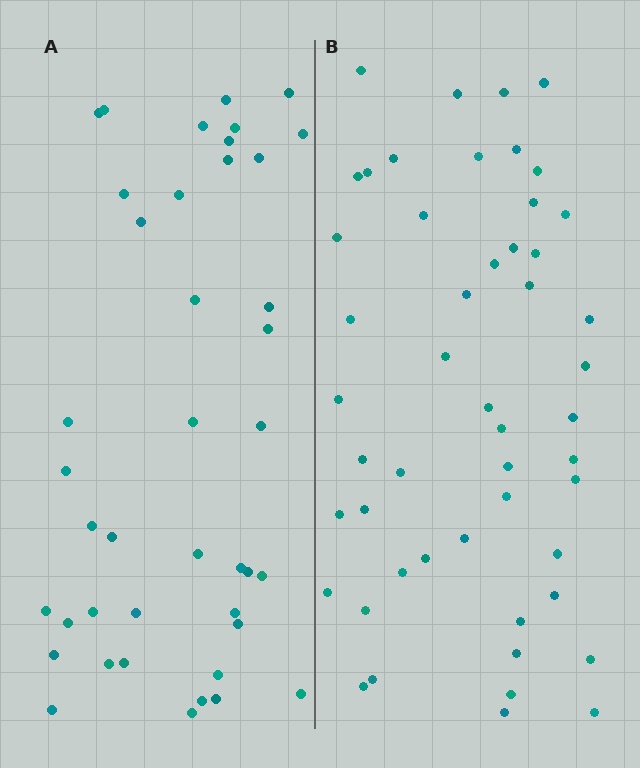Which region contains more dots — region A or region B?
Region B (the right region) has more dots.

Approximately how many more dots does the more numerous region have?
Region B has roughly 8 or so more dots than region A.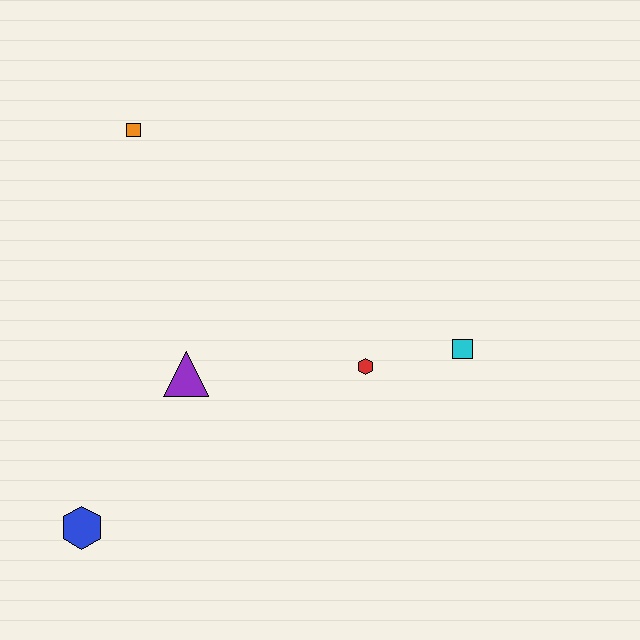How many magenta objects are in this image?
There are no magenta objects.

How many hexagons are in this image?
There are 2 hexagons.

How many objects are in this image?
There are 5 objects.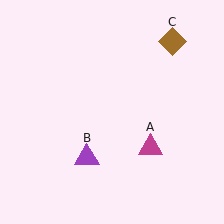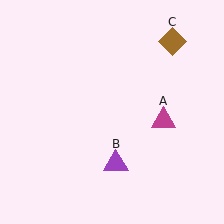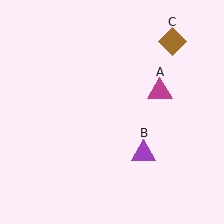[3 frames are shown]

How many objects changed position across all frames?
2 objects changed position: magenta triangle (object A), purple triangle (object B).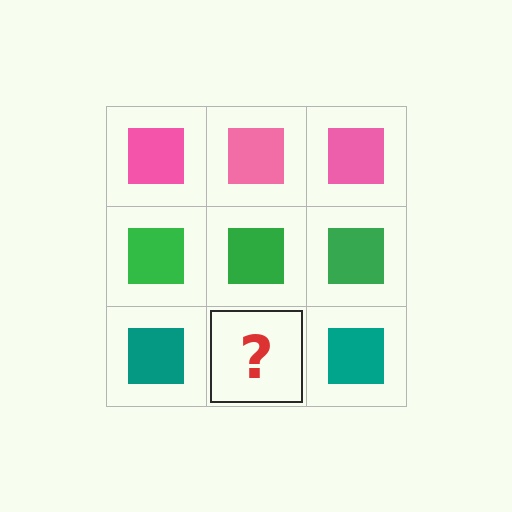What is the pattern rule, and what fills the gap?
The rule is that each row has a consistent color. The gap should be filled with a teal square.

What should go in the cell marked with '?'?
The missing cell should contain a teal square.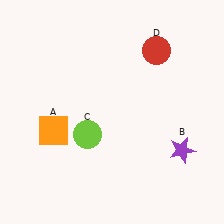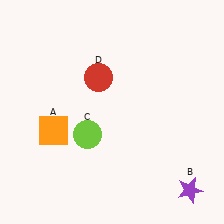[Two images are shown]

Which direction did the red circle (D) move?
The red circle (D) moved left.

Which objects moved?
The objects that moved are: the purple star (B), the red circle (D).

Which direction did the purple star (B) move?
The purple star (B) moved down.